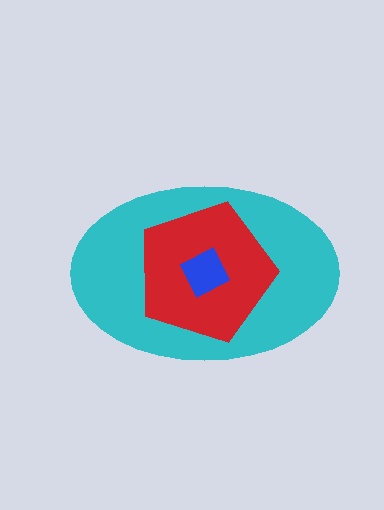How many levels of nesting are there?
3.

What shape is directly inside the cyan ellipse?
The red pentagon.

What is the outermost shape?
The cyan ellipse.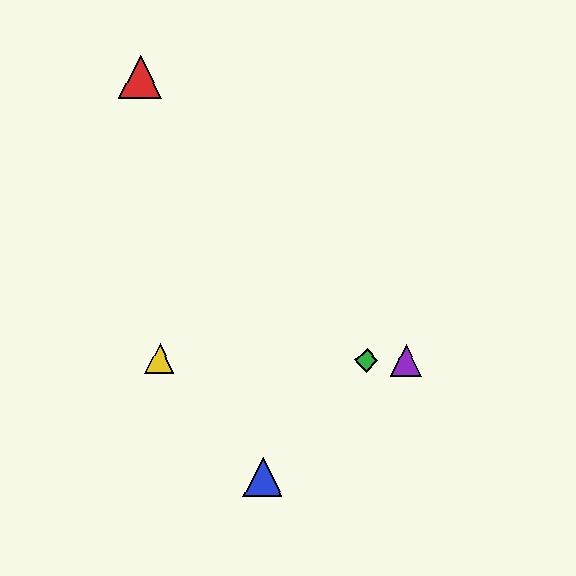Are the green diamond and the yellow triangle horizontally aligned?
Yes, both are at y≈360.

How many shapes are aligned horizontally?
3 shapes (the green diamond, the yellow triangle, the purple triangle) are aligned horizontally.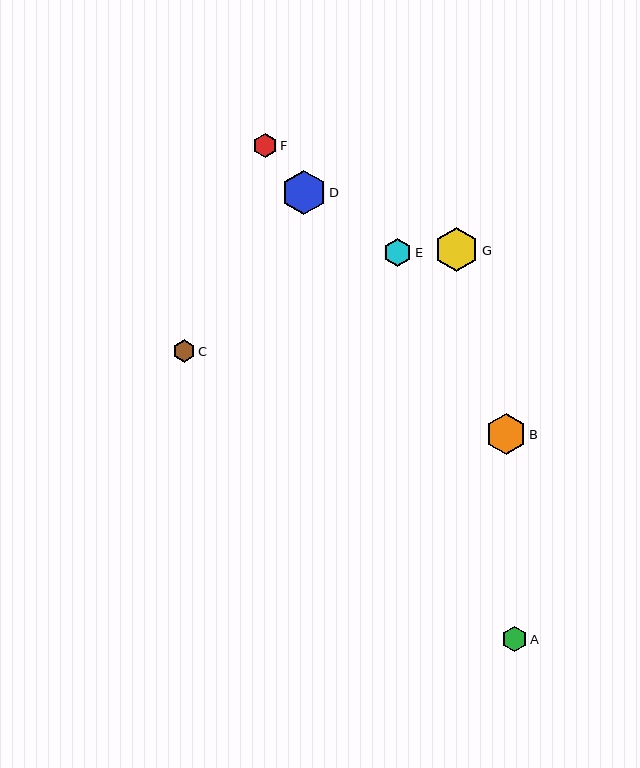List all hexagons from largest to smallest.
From largest to smallest: D, G, B, E, A, F, C.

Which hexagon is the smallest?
Hexagon C is the smallest with a size of approximately 22 pixels.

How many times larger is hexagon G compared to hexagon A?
Hexagon G is approximately 1.8 times the size of hexagon A.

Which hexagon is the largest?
Hexagon D is the largest with a size of approximately 45 pixels.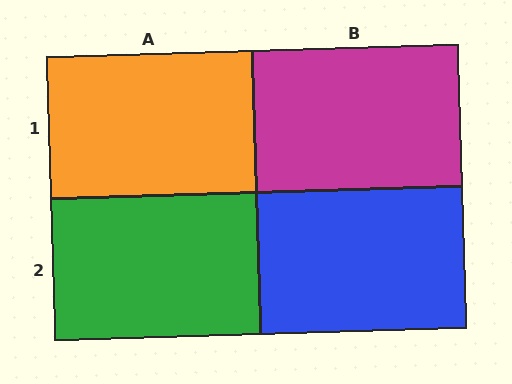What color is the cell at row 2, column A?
Green.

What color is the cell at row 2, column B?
Blue.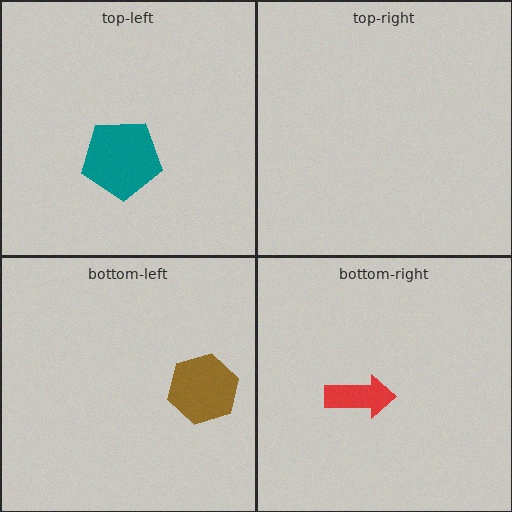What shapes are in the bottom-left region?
The brown hexagon.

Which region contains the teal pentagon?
The top-left region.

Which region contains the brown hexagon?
The bottom-left region.